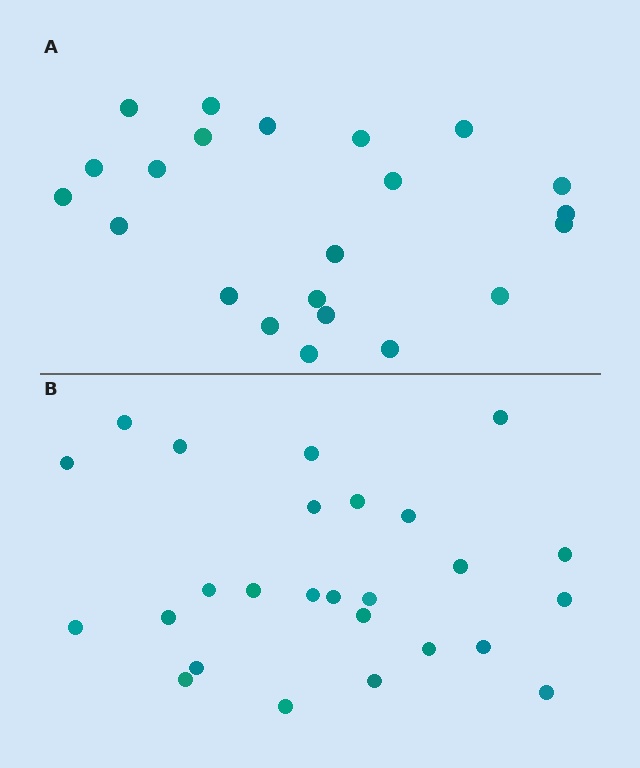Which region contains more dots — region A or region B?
Region B (the bottom region) has more dots.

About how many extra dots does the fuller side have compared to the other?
Region B has about 4 more dots than region A.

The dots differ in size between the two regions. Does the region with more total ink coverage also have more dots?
No. Region A has more total ink coverage because its dots are larger, but region B actually contains more individual dots. Total area can be misleading — the number of items is what matters here.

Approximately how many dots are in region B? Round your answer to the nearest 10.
About 30 dots. (The exact count is 26, which rounds to 30.)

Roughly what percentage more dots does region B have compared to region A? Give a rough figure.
About 20% more.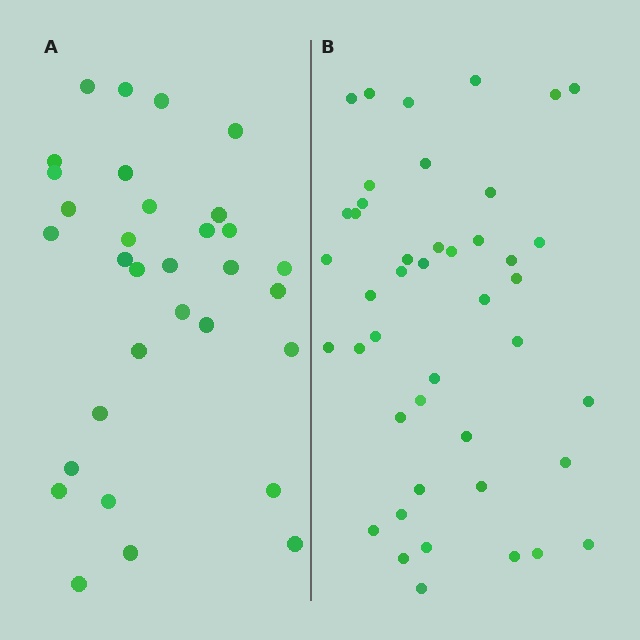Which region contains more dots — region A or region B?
Region B (the right region) has more dots.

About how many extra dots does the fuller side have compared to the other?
Region B has roughly 12 or so more dots than region A.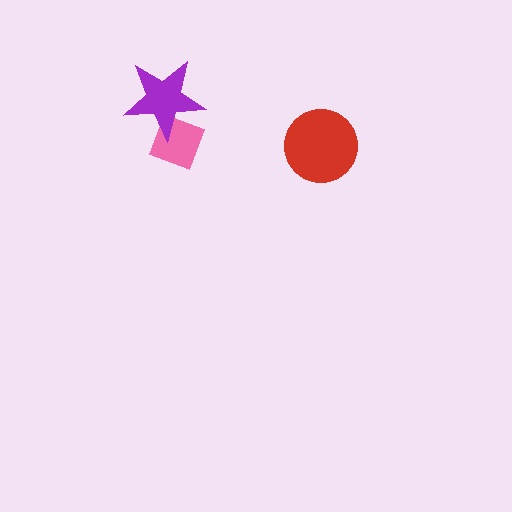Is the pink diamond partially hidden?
Yes, it is partially covered by another shape.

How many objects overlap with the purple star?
1 object overlaps with the purple star.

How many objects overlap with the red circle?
0 objects overlap with the red circle.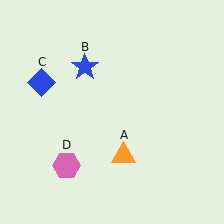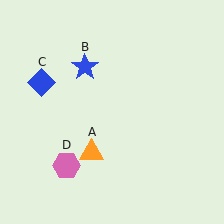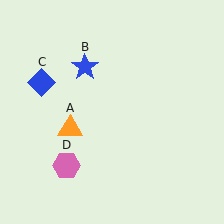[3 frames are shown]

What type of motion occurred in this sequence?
The orange triangle (object A) rotated clockwise around the center of the scene.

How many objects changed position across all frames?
1 object changed position: orange triangle (object A).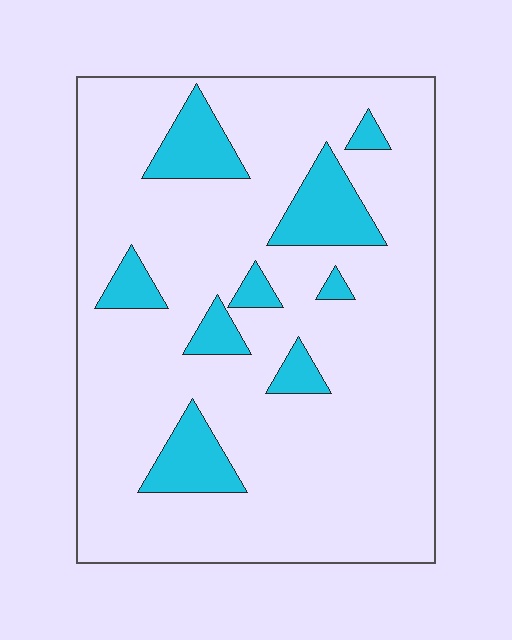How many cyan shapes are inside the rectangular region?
9.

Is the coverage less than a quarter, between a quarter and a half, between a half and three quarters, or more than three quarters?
Less than a quarter.